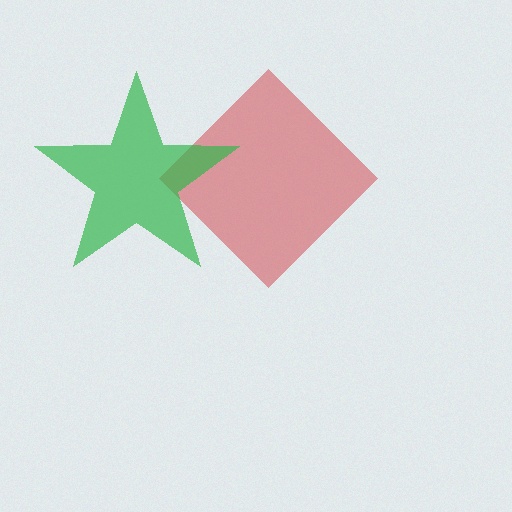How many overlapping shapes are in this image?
There are 2 overlapping shapes in the image.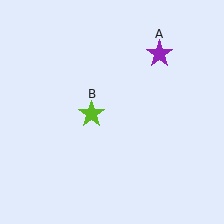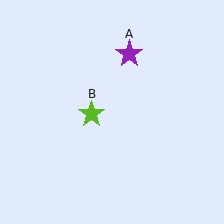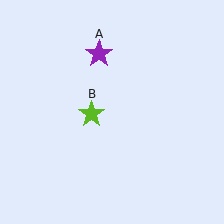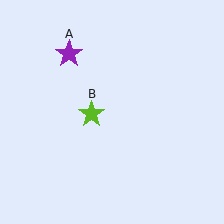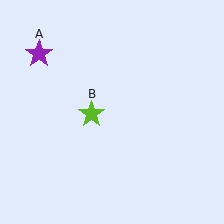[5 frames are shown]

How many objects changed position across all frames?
1 object changed position: purple star (object A).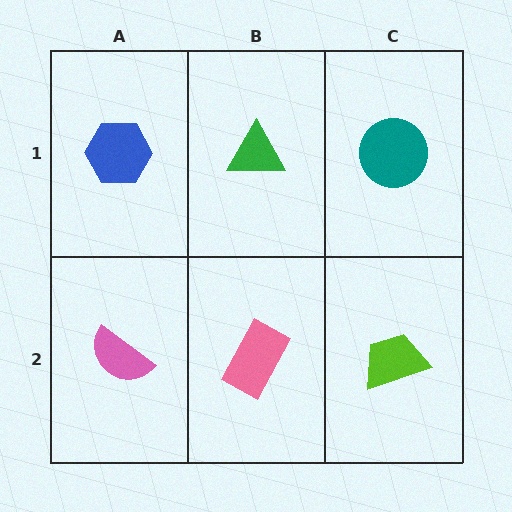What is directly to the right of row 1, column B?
A teal circle.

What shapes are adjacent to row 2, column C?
A teal circle (row 1, column C), a pink rectangle (row 2, column B).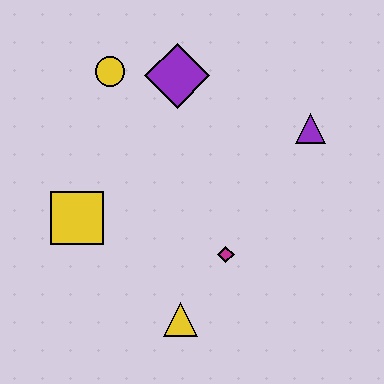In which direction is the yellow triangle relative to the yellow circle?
The yellow triangle is below the yellow circle.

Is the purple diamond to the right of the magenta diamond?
No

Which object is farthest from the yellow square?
The purple triangle is farthest from the yellow square.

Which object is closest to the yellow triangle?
The magenta diamond is closest to the yellow triangle.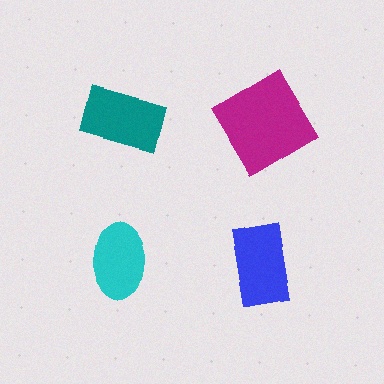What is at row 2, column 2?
A blue rectangle.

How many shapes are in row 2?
2 shapes.